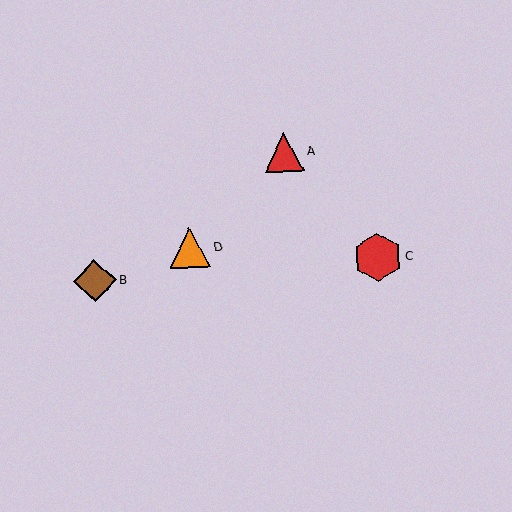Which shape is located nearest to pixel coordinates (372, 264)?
The red hexagon (labeled C) at (378, 258) is nearest to that location.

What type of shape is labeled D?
Shape D is an orange triangle.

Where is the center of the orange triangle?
The center of the orange triangle is at (190, 248).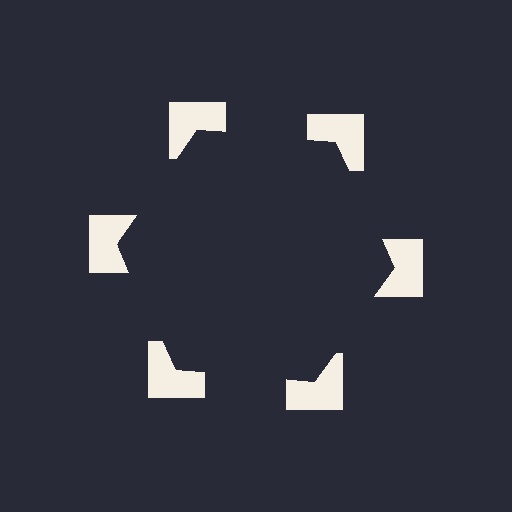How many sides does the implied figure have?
6 sides.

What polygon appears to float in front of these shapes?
An illusory hexagon — its edges are inferred from the aligned wedge cuts in the notched squares, not physically drawn.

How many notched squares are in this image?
There are 6 — one at each vertex of the illusory hexagon.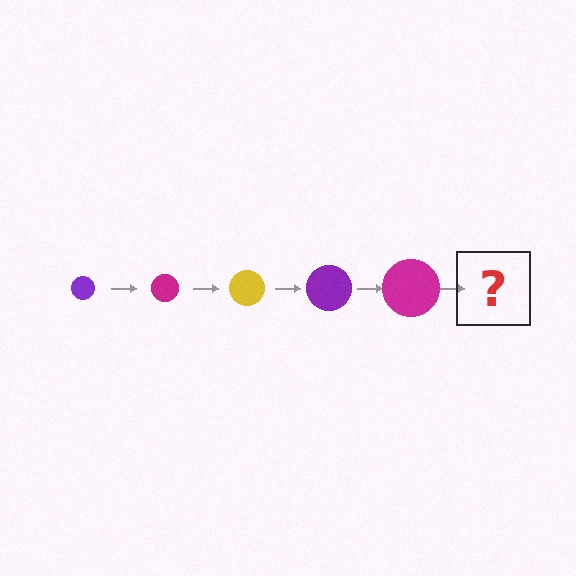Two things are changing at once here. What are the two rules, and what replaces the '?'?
The two rules are that the circle grows larger each step and the color cycles through purple, magenta, and yellow. The '?' should be a yellow circle, larger than the previous one.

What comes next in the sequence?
The next element should be a yellow circle, larger than the previous one.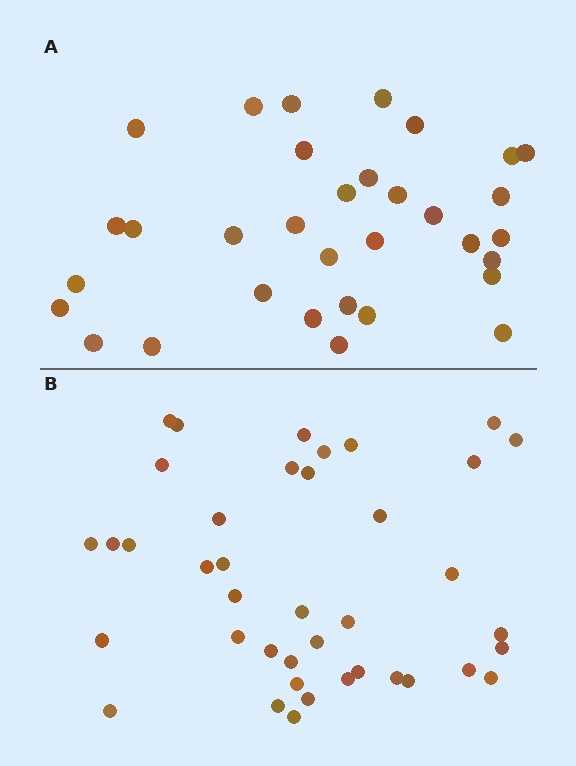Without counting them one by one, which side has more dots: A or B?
Region B (the bottom region) has more dots.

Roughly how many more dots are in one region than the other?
Region B has roughly 8 or so more dots than region A.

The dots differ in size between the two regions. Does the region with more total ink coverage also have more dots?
No. Region A has more total ink coverage because its dots are larger, but region B actually contains more individual dots. Total area can be misleading — the number of items is what matters here.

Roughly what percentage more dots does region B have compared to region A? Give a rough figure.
About 20% more.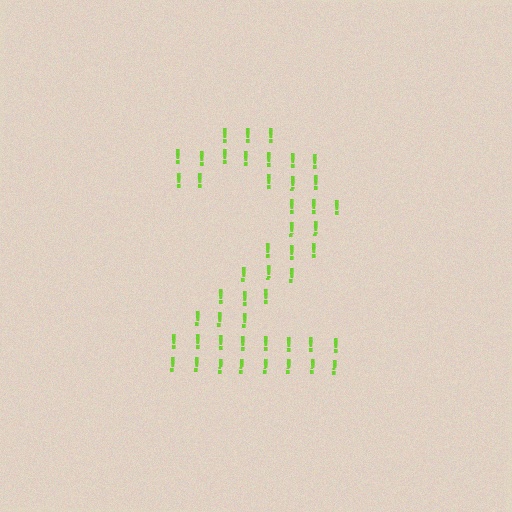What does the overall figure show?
The overall figure shows the digit 2.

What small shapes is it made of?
It is made of small exclamation marks.